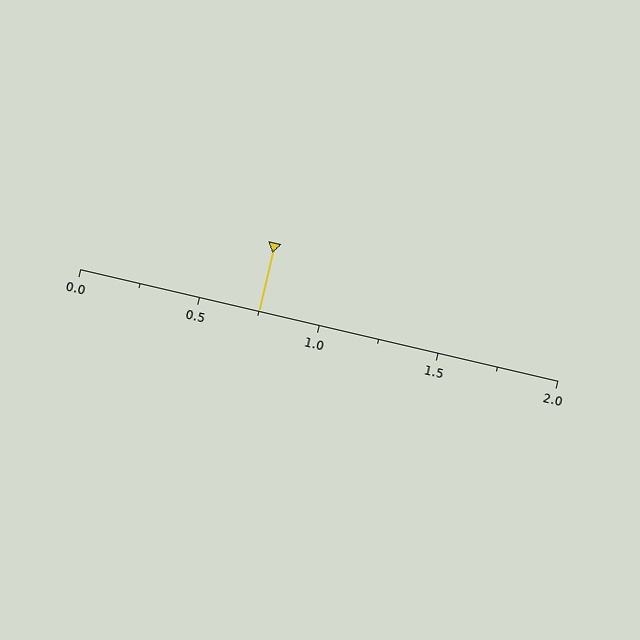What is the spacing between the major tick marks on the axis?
The major ticks are spaced 0.5 apart.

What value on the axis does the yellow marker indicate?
The marker indicates approximately 0.75.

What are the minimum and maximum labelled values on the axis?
The axis runs from 0.0 to 2.0.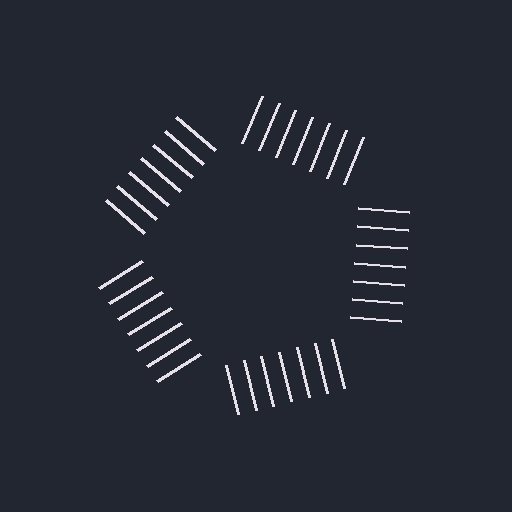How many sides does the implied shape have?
5 sides — the line-ends trace a pentagon.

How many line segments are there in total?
35 — 7 along each of the 5 edges.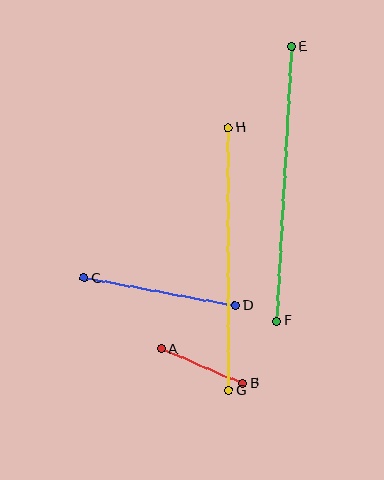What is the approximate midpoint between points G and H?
The midpoint is at approximately (229, 259) pixels.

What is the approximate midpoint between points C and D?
The midpoint is at approximately (160, 292) pixels.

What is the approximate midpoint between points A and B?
The midpoint is at approximately (202, 366) pixels.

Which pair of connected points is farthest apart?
Points E and F are farthest apart.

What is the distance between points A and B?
The distance is approximately 88 pixels.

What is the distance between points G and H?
The distance is approximately 263 pixels.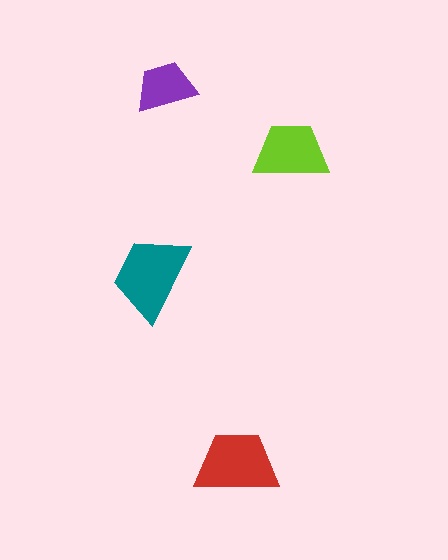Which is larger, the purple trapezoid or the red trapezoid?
The red one.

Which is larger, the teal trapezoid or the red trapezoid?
The teal one.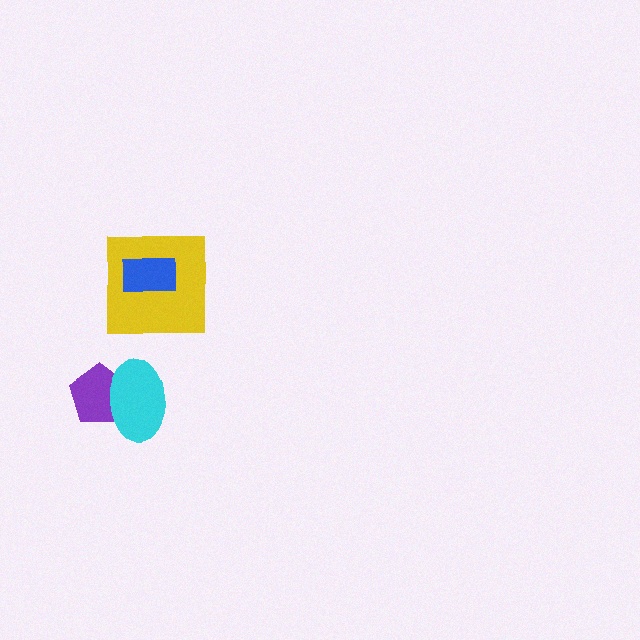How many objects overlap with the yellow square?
1 object overlaps with the yellow square.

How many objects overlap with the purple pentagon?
1 object overlaps with the purple pentagon.